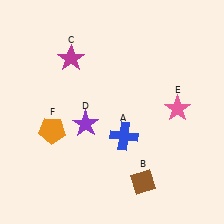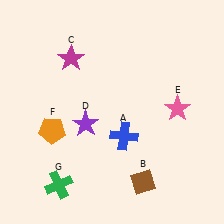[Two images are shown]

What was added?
A green cross (G) was added in Image 2.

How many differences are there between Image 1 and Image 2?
There is 1 difference between the two images.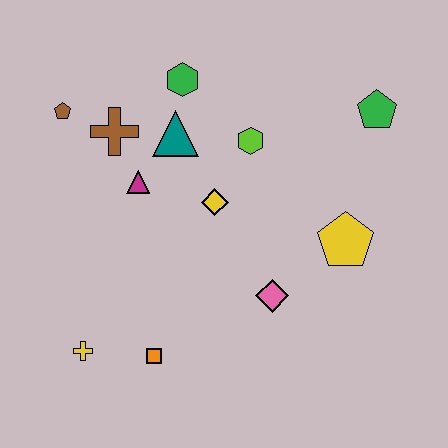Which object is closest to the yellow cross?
The orange square is closest to the yellow cross.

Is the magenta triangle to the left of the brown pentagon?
No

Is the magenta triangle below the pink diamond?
No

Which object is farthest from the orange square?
The green pentagon is farthest from the orange square.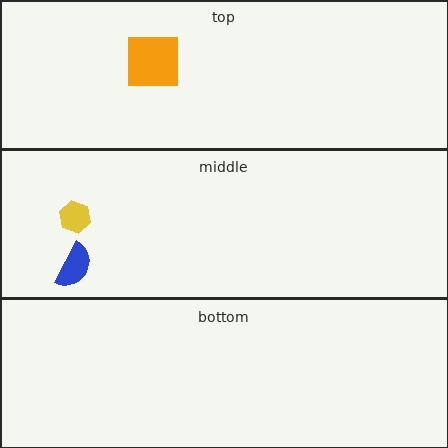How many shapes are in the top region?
1.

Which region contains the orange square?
The top region.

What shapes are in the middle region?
The blue semicircle, the yellow hexagon.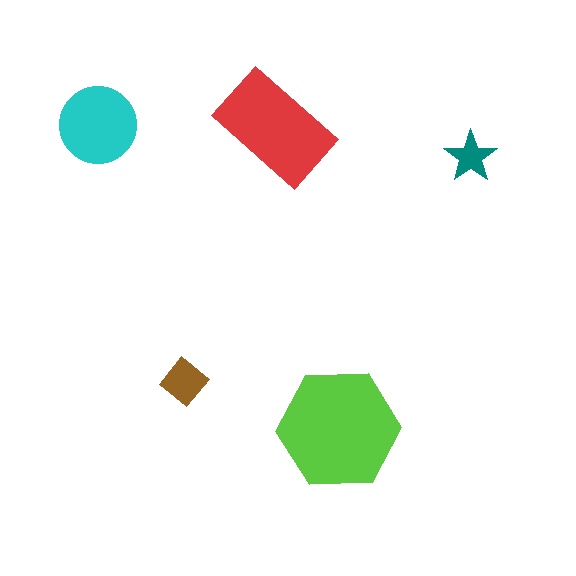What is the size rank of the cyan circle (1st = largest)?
3rd.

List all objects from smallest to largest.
The teal star, the brown diamond, the cyan circle, the red rectangle, the lime hexagon.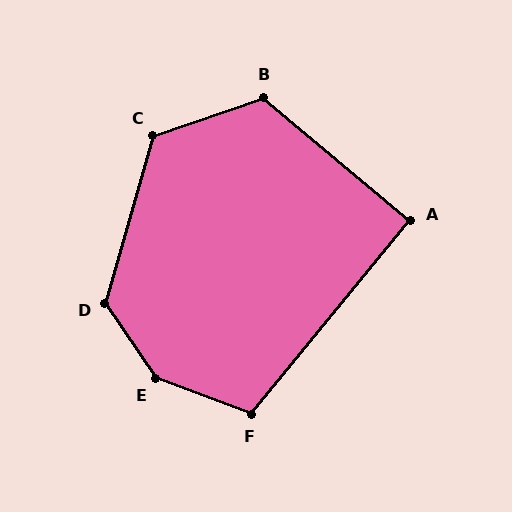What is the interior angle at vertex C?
Approximately 125 degrees (obtuse).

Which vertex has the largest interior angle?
E, at approximately 145 degrees.